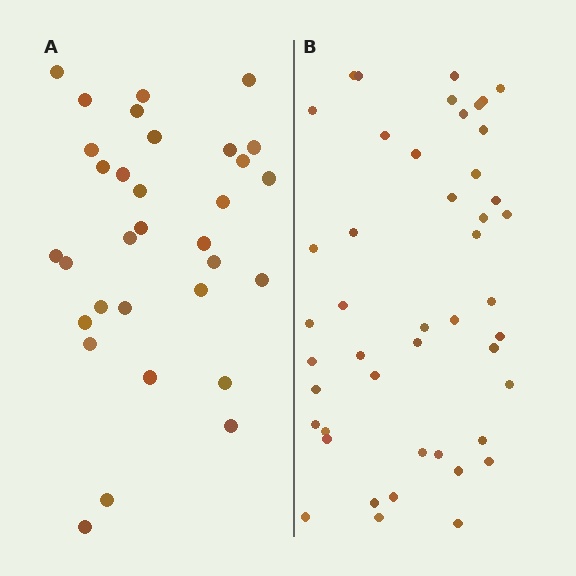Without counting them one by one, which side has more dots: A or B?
Region B (the right region) has more dots.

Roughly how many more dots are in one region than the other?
Region B has approximately 15 more dots than region A.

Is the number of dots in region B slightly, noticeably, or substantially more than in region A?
Region B has noticeably more, but not dramatically so. The ratio is roughly 1.4 to 1.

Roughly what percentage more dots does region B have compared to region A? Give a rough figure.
About 45% more.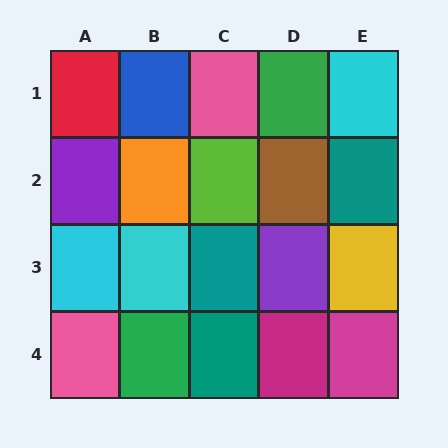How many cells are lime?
1 cell is lime.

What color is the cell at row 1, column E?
Cyan.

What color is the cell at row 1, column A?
Red.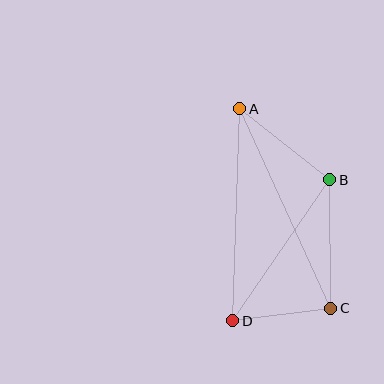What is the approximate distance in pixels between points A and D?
The distance between A and D is approximately 212 pixels.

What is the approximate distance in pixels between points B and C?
The distance between B and C is approximately 129 pixels.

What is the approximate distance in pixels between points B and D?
The distance between B and D is approximately 171 pixels.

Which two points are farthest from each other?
Points A and C are farthest from each other.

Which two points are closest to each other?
Points C and D are closest to each other.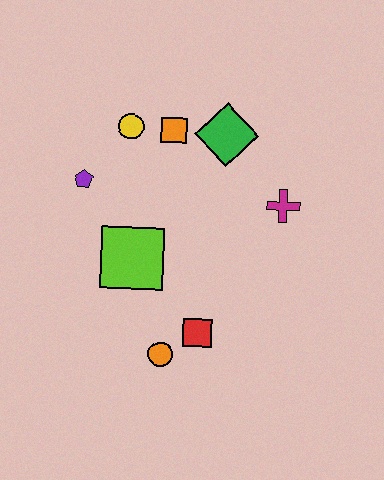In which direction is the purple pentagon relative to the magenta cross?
The purple pentagon is to the left of the magenta cross.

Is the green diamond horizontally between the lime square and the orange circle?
No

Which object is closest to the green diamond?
The orange square is closest to the green diamond.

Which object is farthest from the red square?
The yellow circle is farthest from the red square.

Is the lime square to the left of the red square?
Yes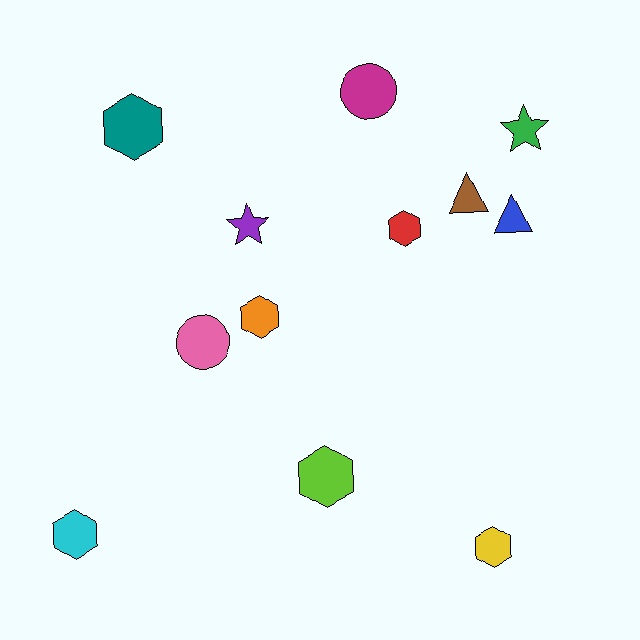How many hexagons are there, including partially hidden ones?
There are 6 hexagons.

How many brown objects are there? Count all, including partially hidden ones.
There is 1 brown object.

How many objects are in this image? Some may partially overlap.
There are 12 objects.